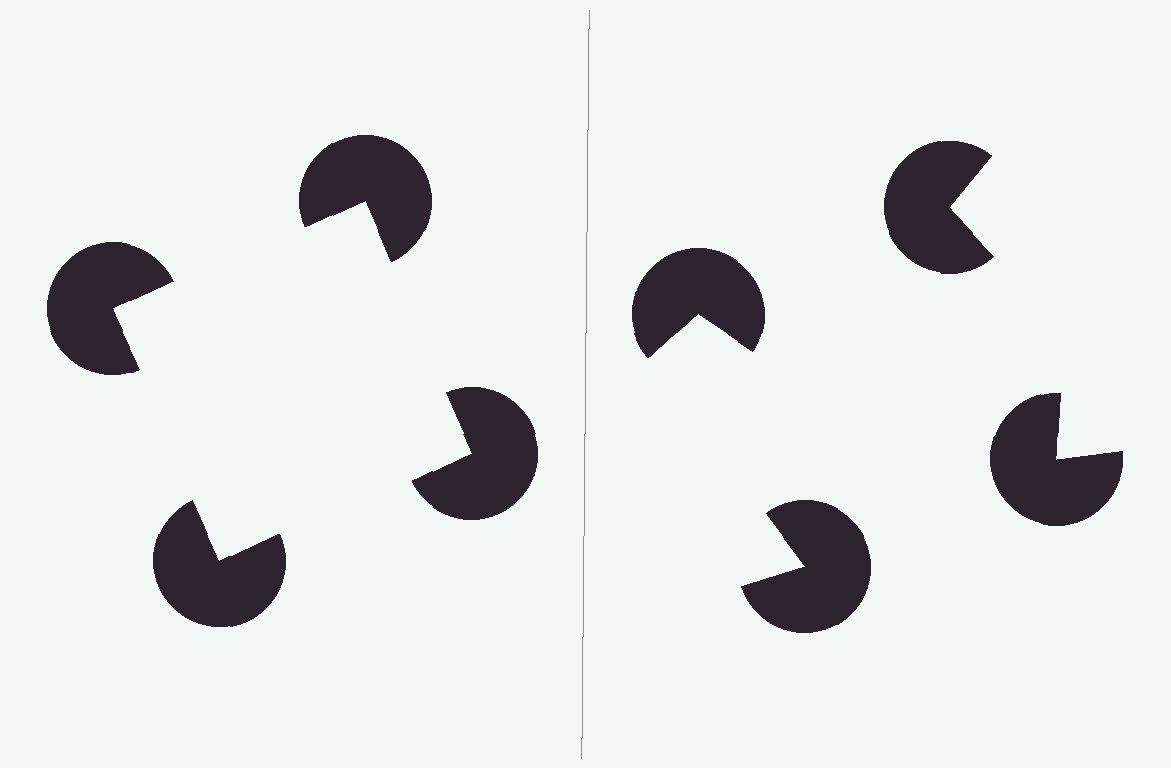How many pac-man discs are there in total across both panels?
8 — 4 on each side.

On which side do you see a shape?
An illusory square appears on the left side. On the right side the wedge cuts are rotated, so no coherent shape forms.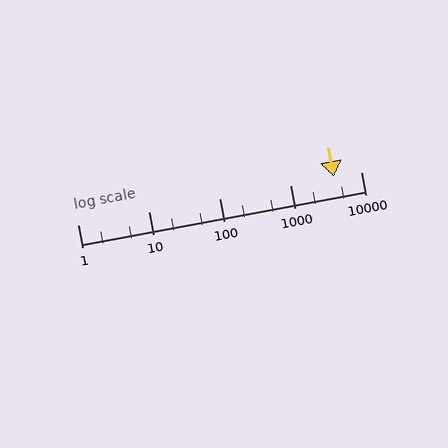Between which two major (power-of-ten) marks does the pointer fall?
The pointer is between 1000 and 10000.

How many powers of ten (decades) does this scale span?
The scale spans 4 decades, from 1 to 10000.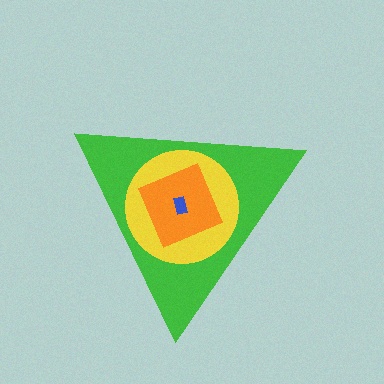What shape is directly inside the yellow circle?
The orange square.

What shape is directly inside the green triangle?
The yellow circle.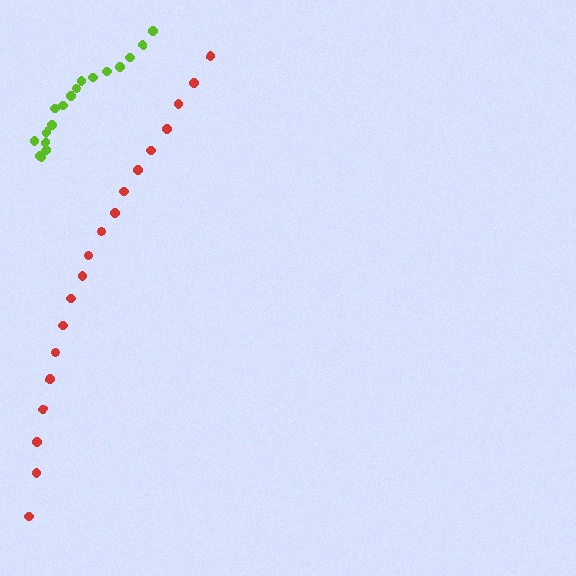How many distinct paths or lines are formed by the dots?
There are 2 distinct paths.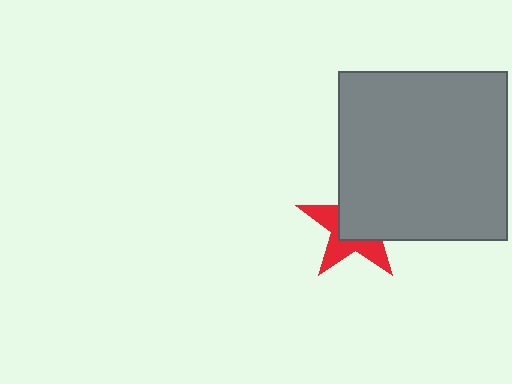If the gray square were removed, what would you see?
You would see the complete red star.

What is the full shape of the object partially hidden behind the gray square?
The partially hidden object is a red star.